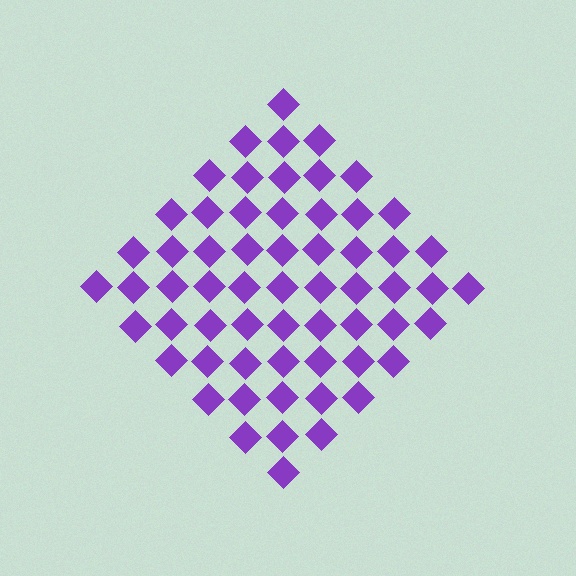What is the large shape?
The large shape is a diamond.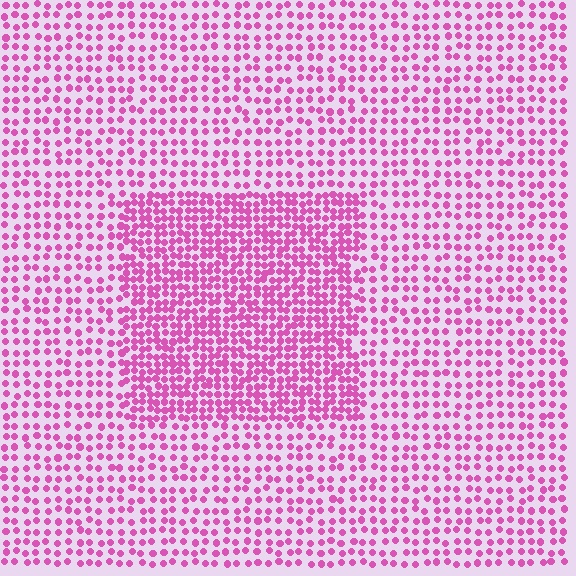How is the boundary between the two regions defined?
The boundary is defined by a change in element density (approximately 1.9x ratio). All elements are the same color, size, and shape.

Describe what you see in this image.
The image contains small pink elements arranged at two different densities. A rectangle-shaped region is visible where the elements are more densely packed than the surrounding area.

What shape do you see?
I see a rectangle.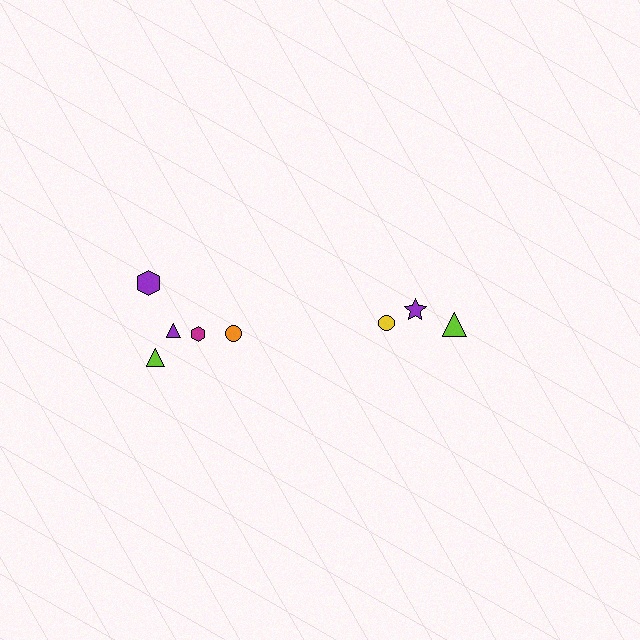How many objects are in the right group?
There are 3 objects.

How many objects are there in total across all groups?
There are 8 objects.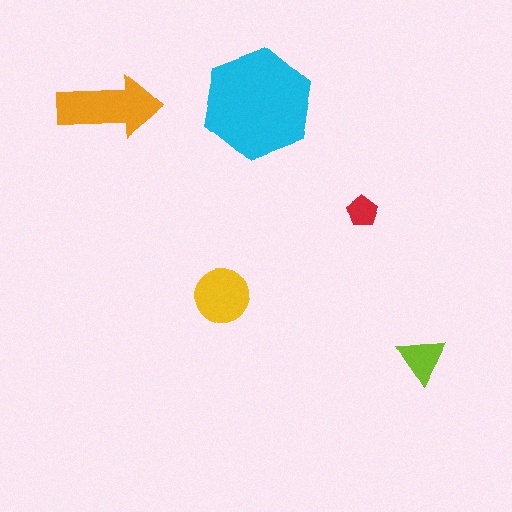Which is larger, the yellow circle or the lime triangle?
The yellow circle.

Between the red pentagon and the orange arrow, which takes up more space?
The orange arrow.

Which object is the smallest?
The red pentagon.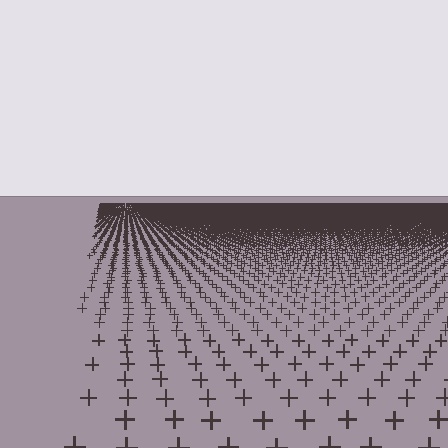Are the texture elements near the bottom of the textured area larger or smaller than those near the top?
Larger. Near the bottom, elements are closer to the viewer and appear at a bigger on-screen size.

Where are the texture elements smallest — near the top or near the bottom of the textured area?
Near the top.